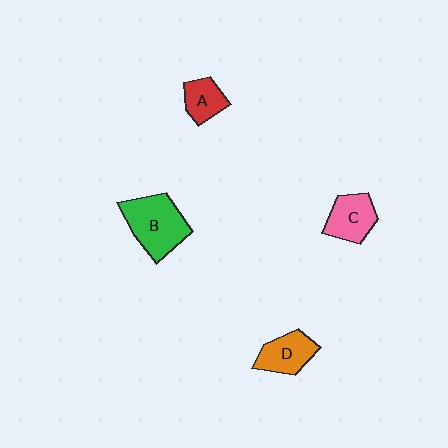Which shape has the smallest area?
Shape A (red).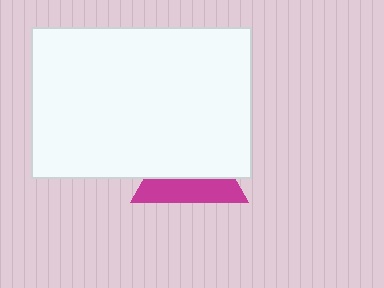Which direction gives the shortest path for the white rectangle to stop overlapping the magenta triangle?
Moving up gives the shortest separation.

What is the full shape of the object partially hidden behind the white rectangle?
The partially hidden object is a magenta triangle.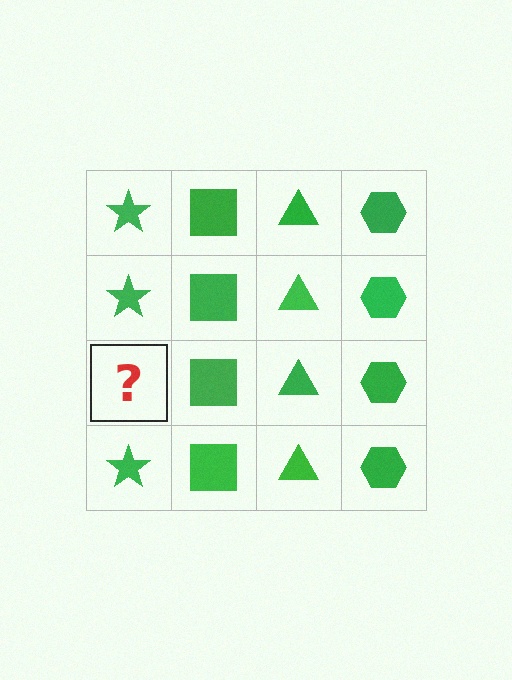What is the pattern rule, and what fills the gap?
The rule is that each column has a consistent shape. The gap should be filled with a green star.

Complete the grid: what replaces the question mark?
The question mark should be replaced with a green star.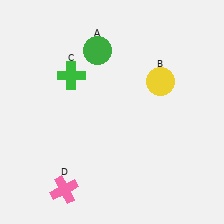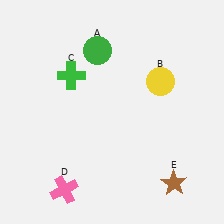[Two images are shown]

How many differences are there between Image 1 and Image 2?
There is 1 difference between the two images.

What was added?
A brown star (E) was added in Image 2.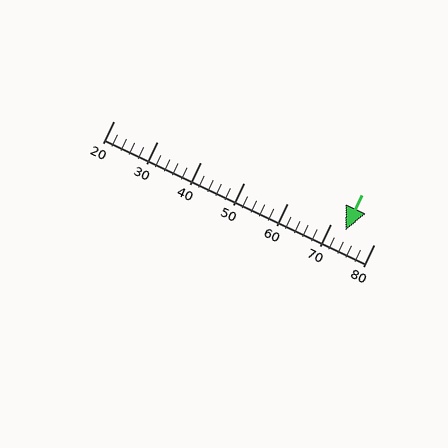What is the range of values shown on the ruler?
The ruler shows values from 20 to 80.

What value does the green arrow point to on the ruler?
The green arrow points to approximately 73.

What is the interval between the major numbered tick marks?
The major tick marks are spaced 10 units apart.